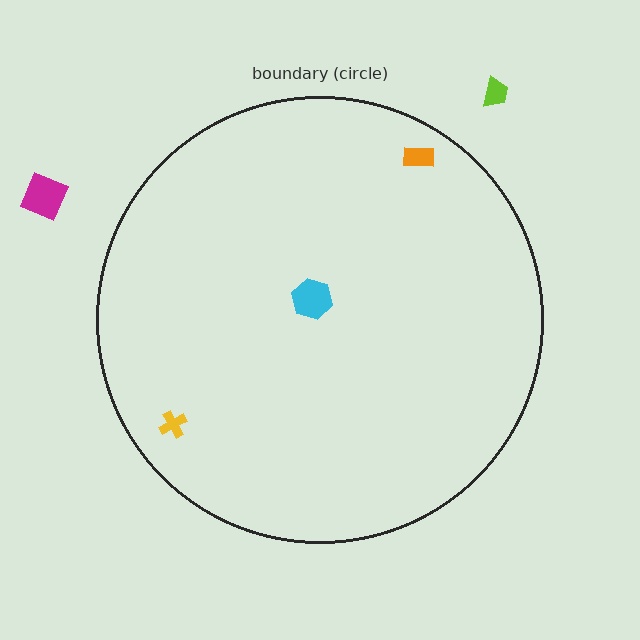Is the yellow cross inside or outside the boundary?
Inside.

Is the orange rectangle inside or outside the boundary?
Inside.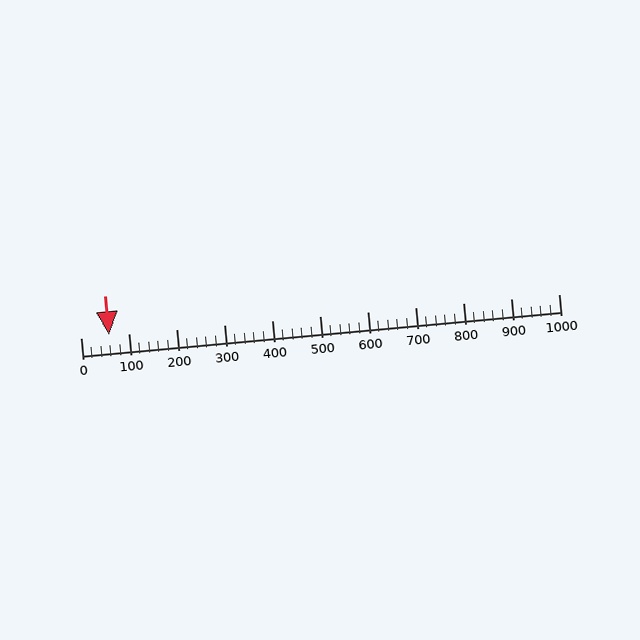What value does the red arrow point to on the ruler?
The red arrow points to approximately 60.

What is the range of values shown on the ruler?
The ruler shows values from 0 to 1000.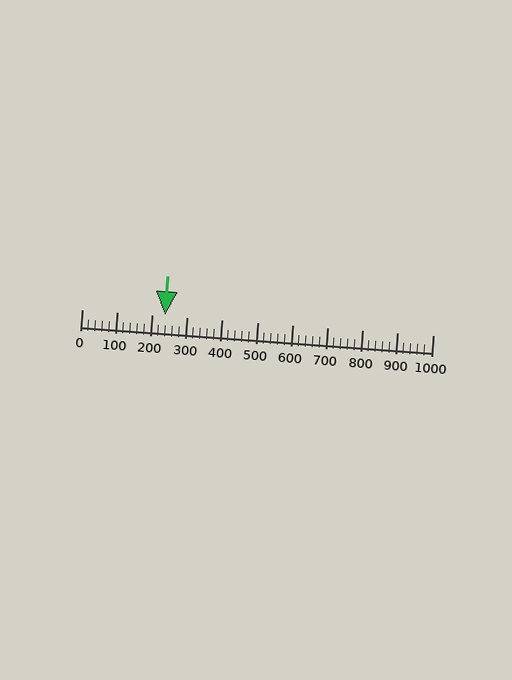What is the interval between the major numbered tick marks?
The major tick marks are spaced 100 units apart.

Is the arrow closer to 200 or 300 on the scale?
The arrow is closer to 200.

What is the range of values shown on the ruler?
The ruler shows values from 0 to 1000.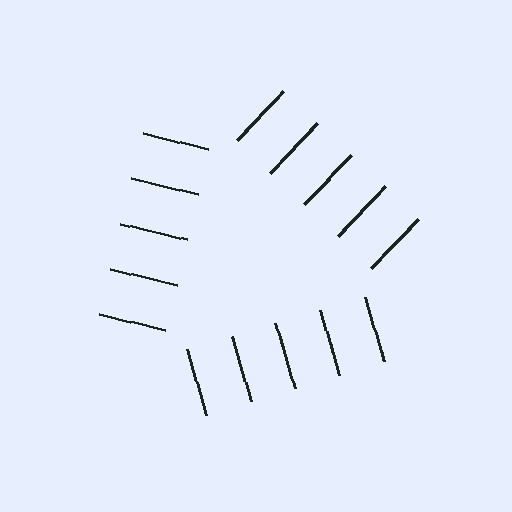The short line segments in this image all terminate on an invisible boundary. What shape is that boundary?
An illusory triangle — the line segments terminate on its edges but no continuous stroke is drawn.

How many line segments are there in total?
15 — 5 along each of the 3 edges.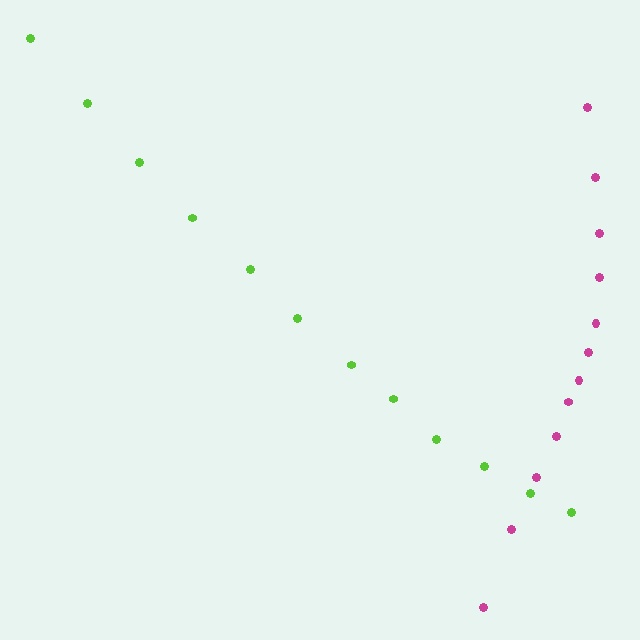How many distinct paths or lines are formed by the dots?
There are 2 distinct paths.